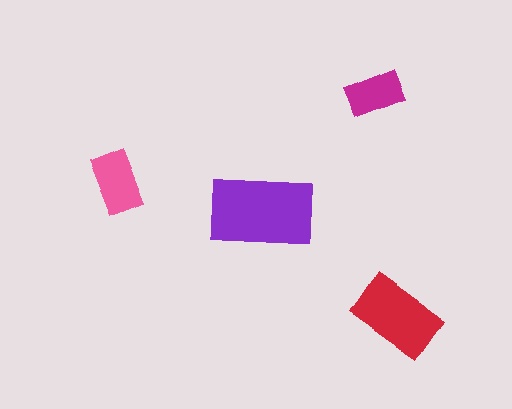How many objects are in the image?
There are 4 objects in the image.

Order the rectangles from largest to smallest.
the purple one, the red one, the pink one, the magenta one.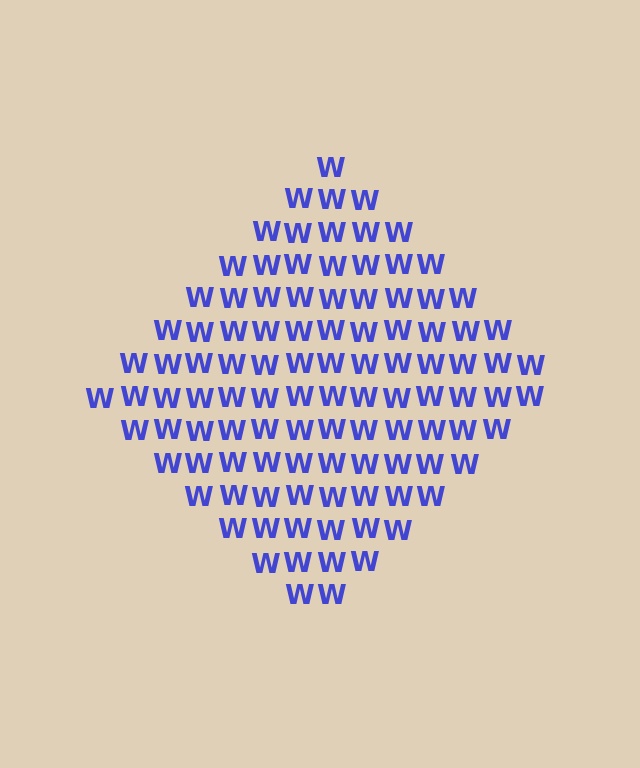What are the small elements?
The small elements are letter W's.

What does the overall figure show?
The overall figure shows a diamond.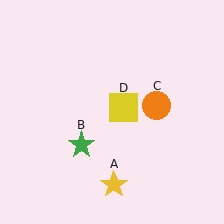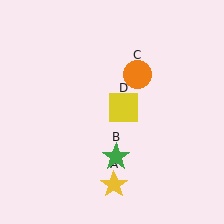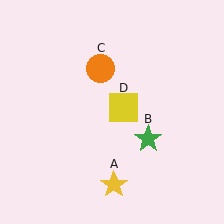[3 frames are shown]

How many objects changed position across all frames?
2 objects changed position: green star (object B), orange circle (object C).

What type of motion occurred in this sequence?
The green star (object B), orange circle (object C) rotated counterclockwise around the center of the scene.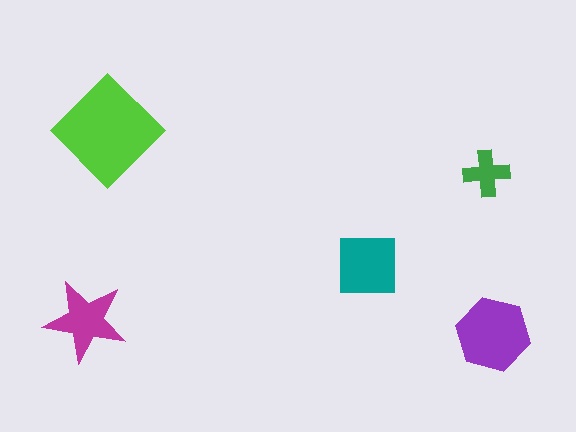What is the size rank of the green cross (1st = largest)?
5th.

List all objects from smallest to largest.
The green cross, the magenta star, the teal square, the purple hexagon, the lime diamond.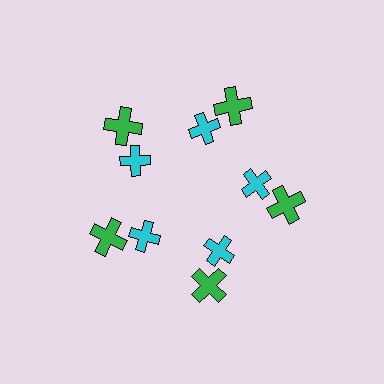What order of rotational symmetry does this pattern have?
This pattern has 5-fold rotational symmetry.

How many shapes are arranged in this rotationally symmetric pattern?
There are 10 shapes, arranged in 5 groups of 2.